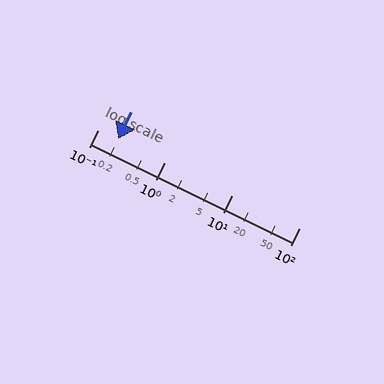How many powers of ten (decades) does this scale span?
The scale spans 3 decades, from 0.1 to 100.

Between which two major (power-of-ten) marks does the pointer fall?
The pointer is between 0.1 and 1.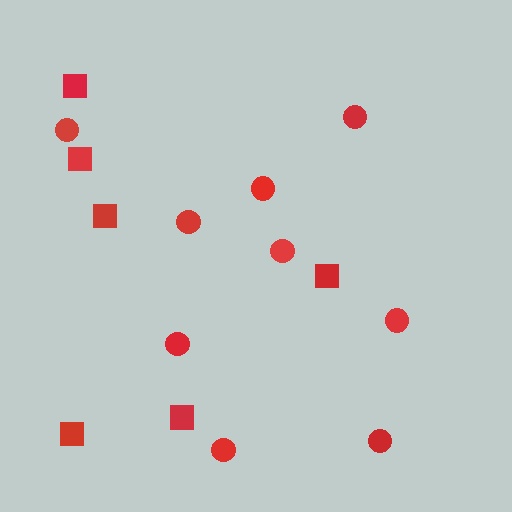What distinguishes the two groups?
There are 2 groups: one group of circles (9) and one group of squares (6).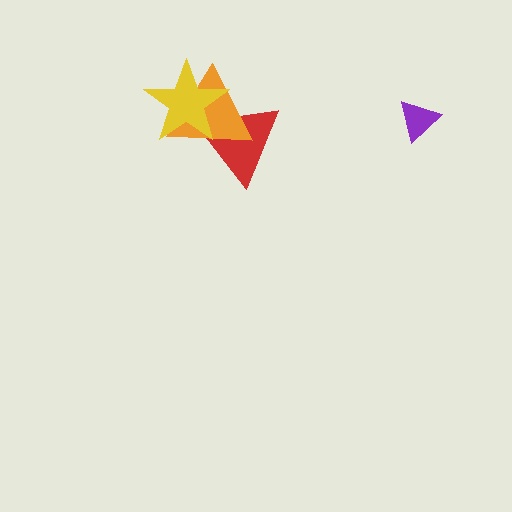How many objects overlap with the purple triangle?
0 objects overlap with the purple triangle.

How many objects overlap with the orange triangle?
2 objects overlap with the orange triangle.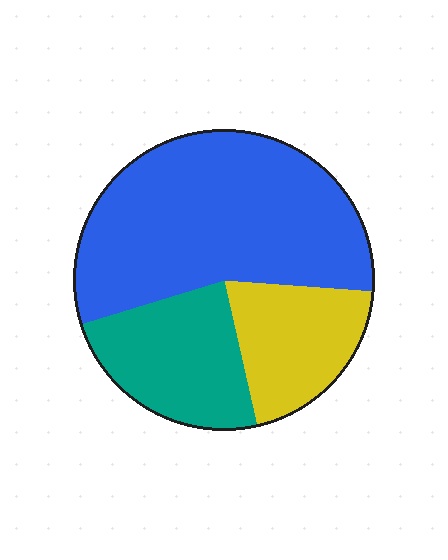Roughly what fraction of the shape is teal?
Teal takes up about one quarter (1/4) of the shape.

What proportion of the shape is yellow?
Yellow takes up about one fifth (1/5) of the shape.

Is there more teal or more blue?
Blue.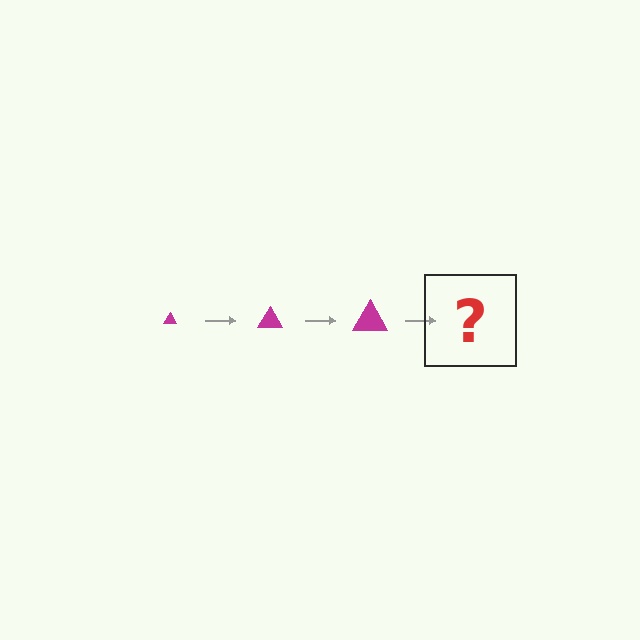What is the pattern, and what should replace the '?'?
The pattern is that the triangle gets progressively larger each step. The '?' should be a magenta triangle, larger than the previous one.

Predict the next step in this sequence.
The next step is a magenta triangle, larger than the previous one.